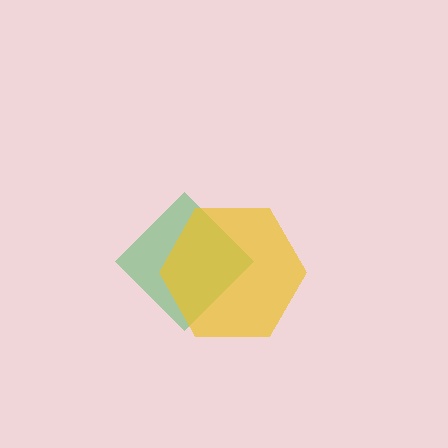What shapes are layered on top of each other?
The layered shapes are: a green diamond, a yellow hexagon.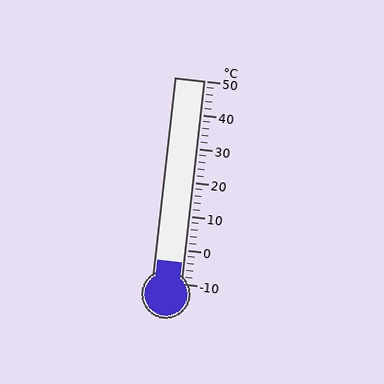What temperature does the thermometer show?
The thermometer shows approximately -4°C.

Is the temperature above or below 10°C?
The temperature is below 10°C.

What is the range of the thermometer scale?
The thermometer scale ranges from -10°C to 50°C.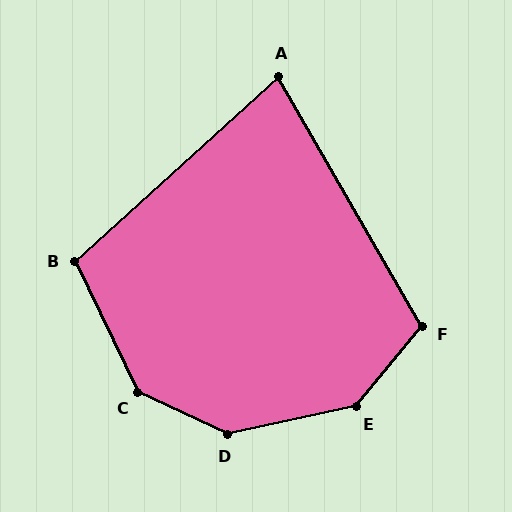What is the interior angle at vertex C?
Approximately 140 degrees (obtuse).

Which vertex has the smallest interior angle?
A, at approximately 78 degrees.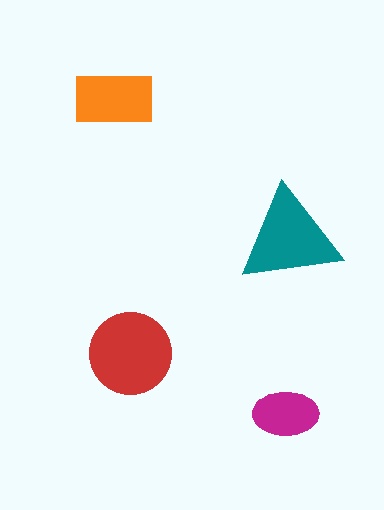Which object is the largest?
The red circle.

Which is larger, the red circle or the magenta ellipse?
The red circle.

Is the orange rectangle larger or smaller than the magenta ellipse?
Larger.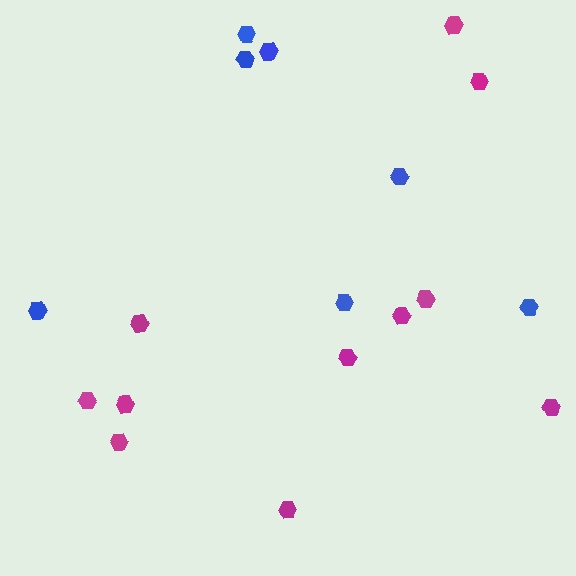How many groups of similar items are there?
There are 2 groups: one group of blue hexagons (7) and one group of magenta hexagons (11).